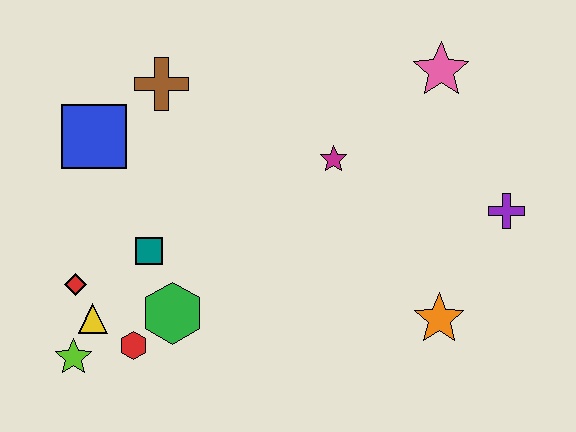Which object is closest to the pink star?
The magenta star is closest to the pink star.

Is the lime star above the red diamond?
No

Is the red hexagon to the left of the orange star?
Yes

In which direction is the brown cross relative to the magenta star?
The brown cross is to the left of the magenta star.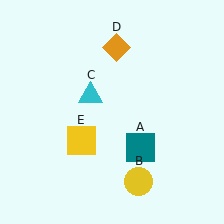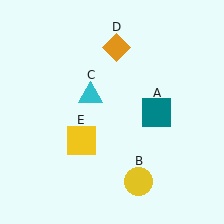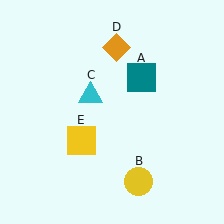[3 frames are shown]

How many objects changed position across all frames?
1 object changed position: teal square (object A).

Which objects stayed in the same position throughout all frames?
Yellow circle (object B) and cyan triangle (object C) and orange diamond (object D) and yellow square (object E) remained stationary.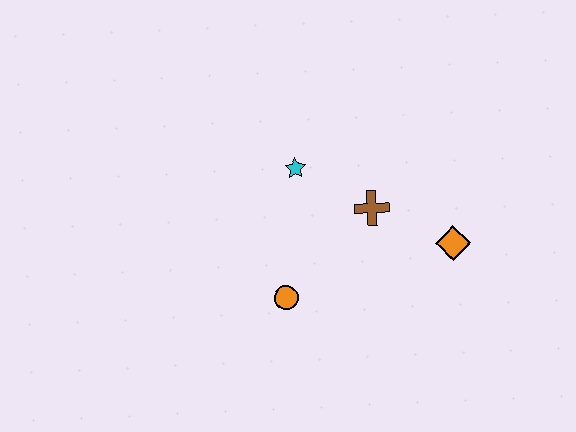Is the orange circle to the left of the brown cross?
Yes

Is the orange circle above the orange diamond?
No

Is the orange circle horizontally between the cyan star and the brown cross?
No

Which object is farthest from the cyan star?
The orange diamond is farthest from the cyan star.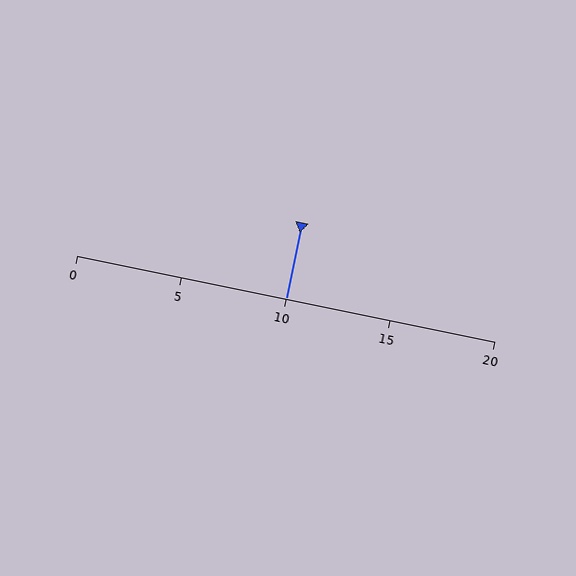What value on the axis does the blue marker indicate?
The marker indicates approximately 10.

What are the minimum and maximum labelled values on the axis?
The axis runs from 0 to 20.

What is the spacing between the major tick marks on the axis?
The major ticks are spaced 5 apart.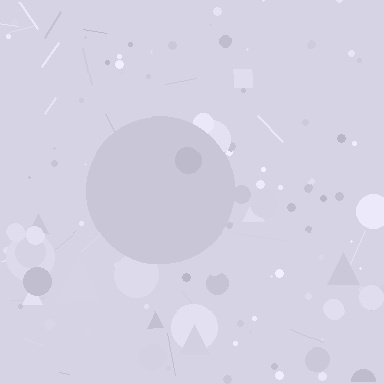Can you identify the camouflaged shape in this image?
The camouflaged shape is a circle.